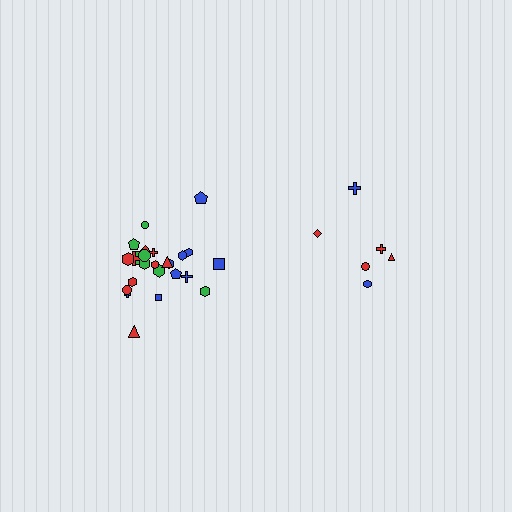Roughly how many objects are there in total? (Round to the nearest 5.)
Roughly 30 objects in total.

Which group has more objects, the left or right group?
The left group.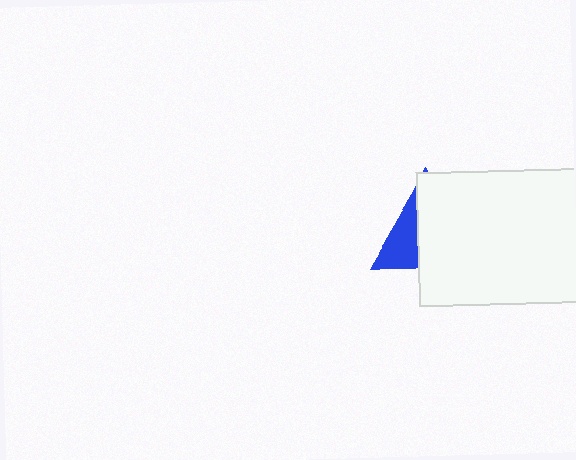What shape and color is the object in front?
The object in front is a white rectangle.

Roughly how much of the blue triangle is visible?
A small part of it is visible (roughly 35%).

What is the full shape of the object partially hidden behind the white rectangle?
The partially hidden object is a blue triangle.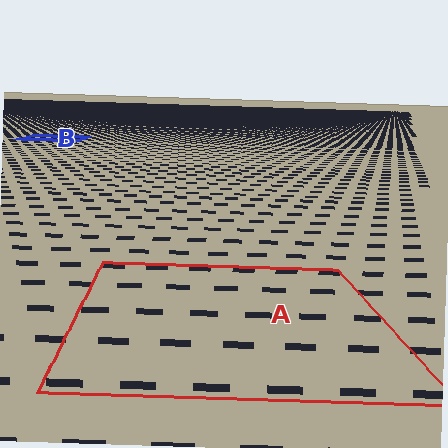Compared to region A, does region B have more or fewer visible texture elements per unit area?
Region B has more texture elements per unit area — they are packed more densely because it is farther away.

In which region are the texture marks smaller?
The texture marks are smaller in region B, because it is farther away.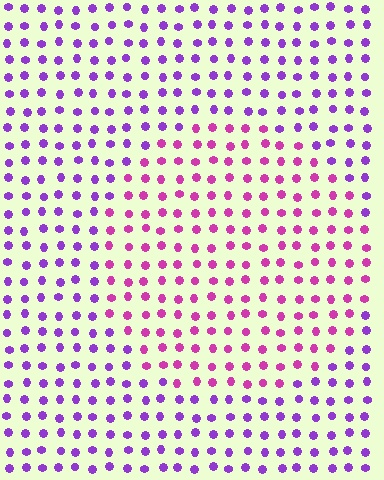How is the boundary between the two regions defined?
The boundary is defined purely by a slight shift in hue (about 38 degrees). Spacing, size, and orientation are identical on both sides.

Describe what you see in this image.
The image is filled with small purple elements in a uniform arrangement. A circle-shaped region is visible where the elements are tinted to a slightly different hue, forming a subtle color boundary.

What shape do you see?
I see a circle.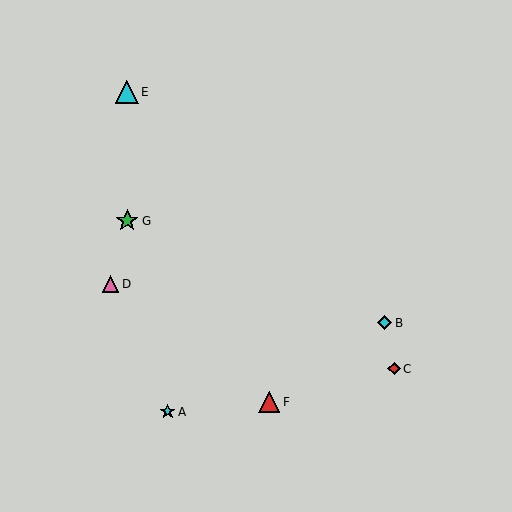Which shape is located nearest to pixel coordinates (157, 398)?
The cyan star (labeled A) at (168, 412) is nearest to that location.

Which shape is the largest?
The green star (labeled G) is the largest.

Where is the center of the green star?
The center of the green star is at (127, 221).